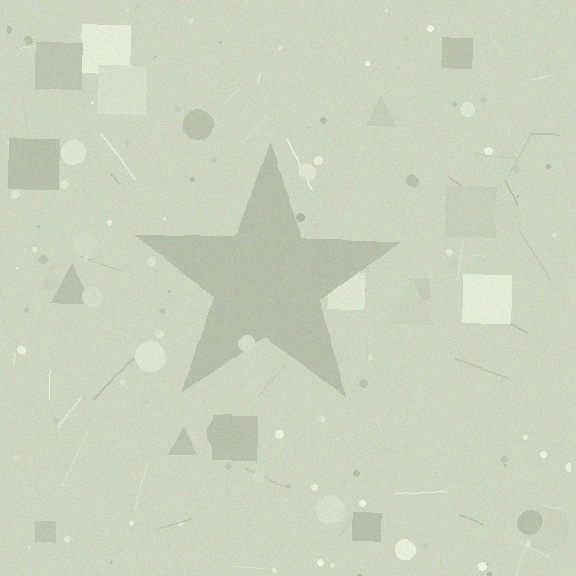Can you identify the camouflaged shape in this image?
The camouflaged shape is a star.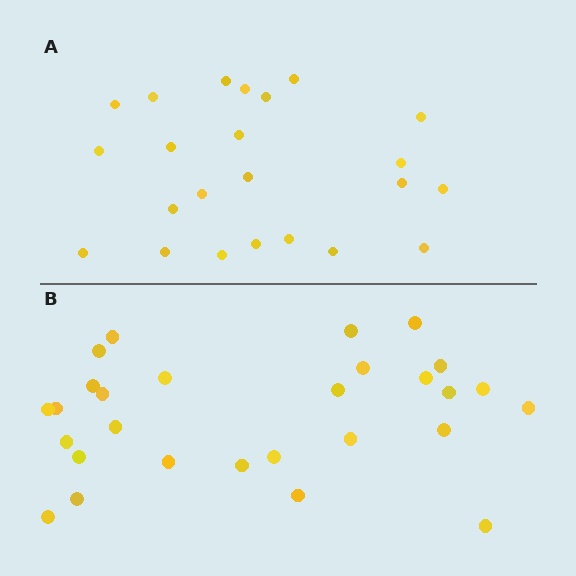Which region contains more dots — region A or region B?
Region B (the bottom region) has more dots.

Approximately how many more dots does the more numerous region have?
Region B has about 5 more dots than region A.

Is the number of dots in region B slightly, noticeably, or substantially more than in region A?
Region B has only slightly more — the two regions are fairly close. The ratio is roughly 1.2 to 1.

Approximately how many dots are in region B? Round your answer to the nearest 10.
About 30 dots. (The exact count is 28, which rounds to 30.)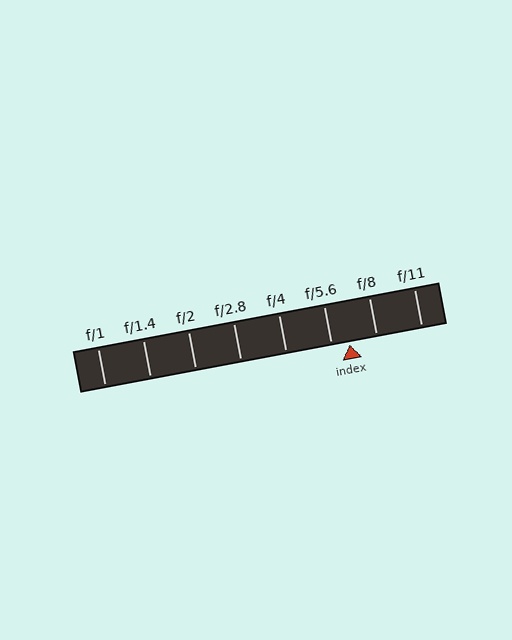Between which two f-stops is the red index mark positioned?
The index mark is between f/5.6 and f/8.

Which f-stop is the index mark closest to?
The index mark is closest to f/5.6.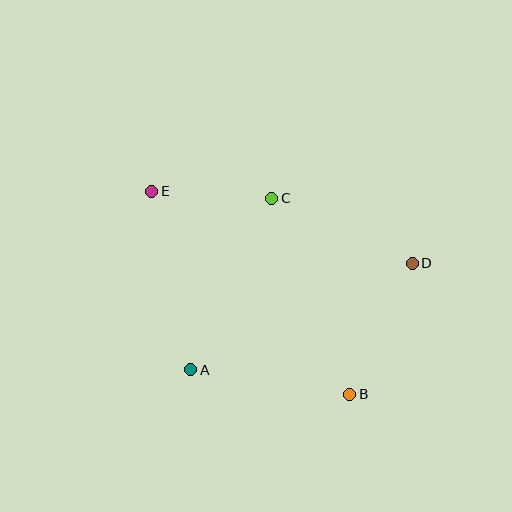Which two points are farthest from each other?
Points B and E are farthest from each other.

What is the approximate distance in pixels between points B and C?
The distance between B and C is approximately 211 pixels.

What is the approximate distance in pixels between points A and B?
The distance between A and B is approximately 161 pixels.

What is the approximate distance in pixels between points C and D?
The distance between C and D is approximately 155 pixels.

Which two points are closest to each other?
Points C and E are closest to each other.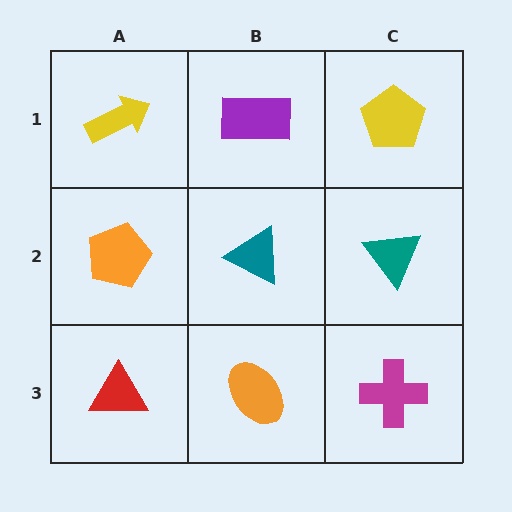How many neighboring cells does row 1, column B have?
3.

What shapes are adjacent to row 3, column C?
A teal triangle (row 2, column C), an orange ellipse (row 3, column B).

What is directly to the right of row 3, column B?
A magenta cross.